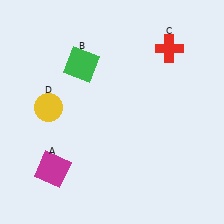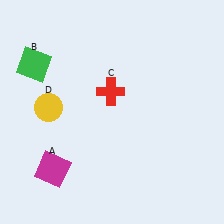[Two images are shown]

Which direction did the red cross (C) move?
The red cross (C) moved left.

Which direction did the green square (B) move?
The green square (B) moved left.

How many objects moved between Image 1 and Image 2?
2 objects moved between the two images.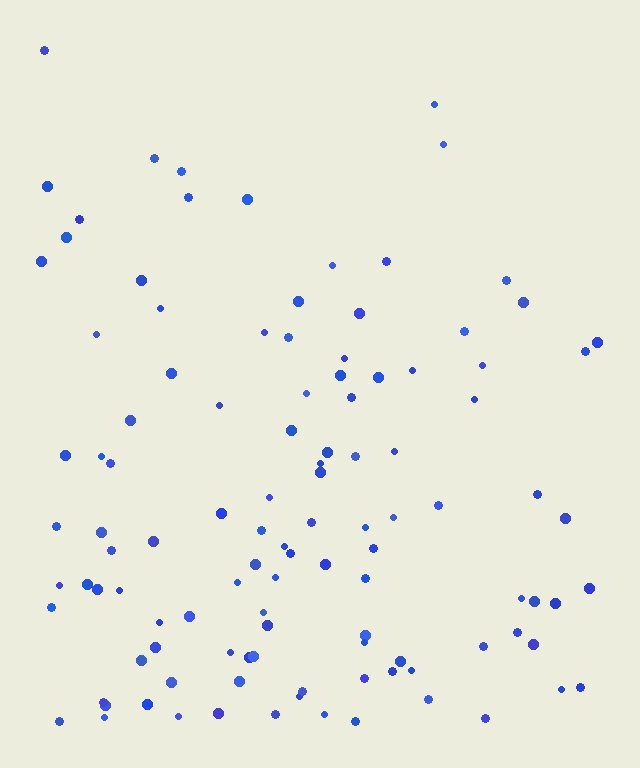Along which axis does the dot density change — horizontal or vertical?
Vertical.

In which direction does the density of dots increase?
From top to bottom, with the bottom side densest.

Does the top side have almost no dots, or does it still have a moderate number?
Still a moderate number, just noticeably fewer than the bottom.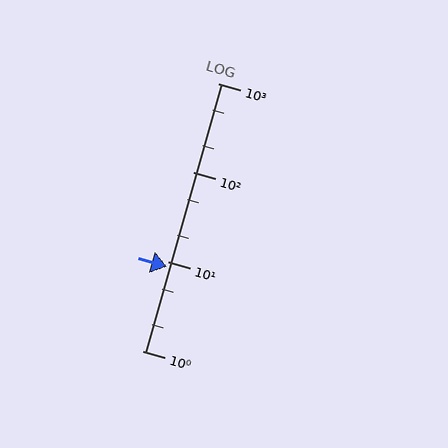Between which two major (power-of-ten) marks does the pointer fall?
The pointer is between 1 and 10.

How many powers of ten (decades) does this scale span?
The scale spans 3 decades, from 1 to 1000.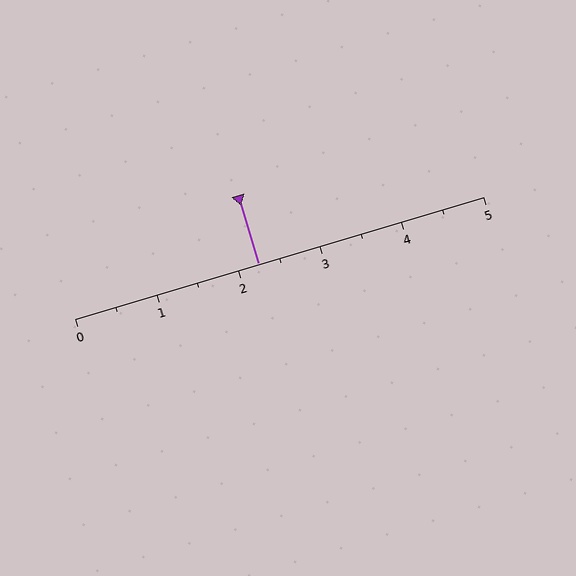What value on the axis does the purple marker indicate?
The marker indicates approximately 2.2.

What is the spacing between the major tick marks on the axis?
The major ticks are spaced 1 apart.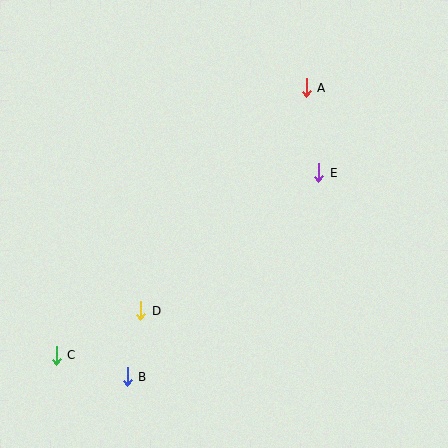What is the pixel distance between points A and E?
The distance between A and E is 86 pixels.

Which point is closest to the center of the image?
Point E at (319, 173) is closest to the center.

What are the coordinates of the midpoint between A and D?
The midpoint between A and D is at (223, 199).